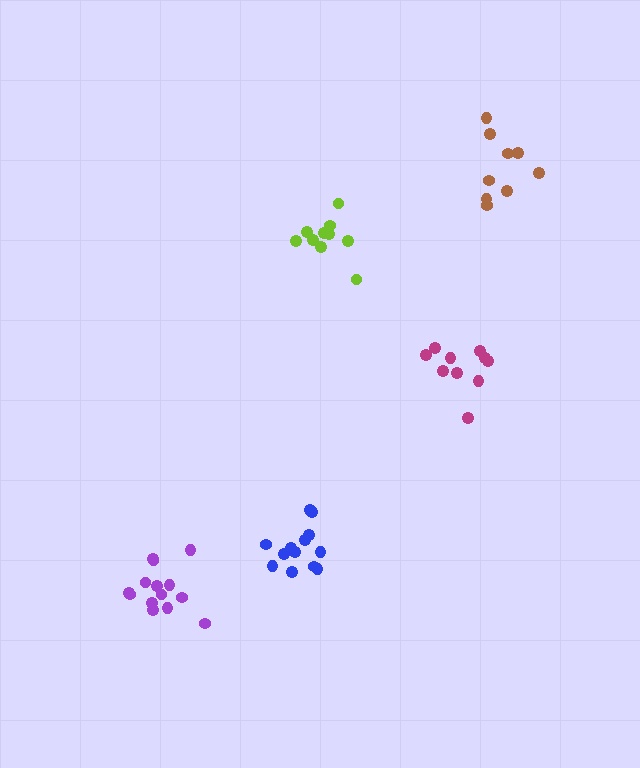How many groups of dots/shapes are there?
There are 5 groups.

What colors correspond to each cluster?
The clusters are colored: purple, brown, blue, lime, magenta.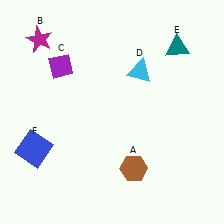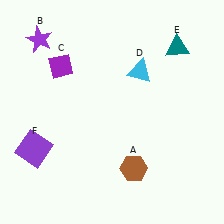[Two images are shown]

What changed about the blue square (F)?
In Image 1, F is blue. In Image 2, it changed to purple.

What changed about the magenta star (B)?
In Image 1, B is magenta. In Image 2, it changed to purple.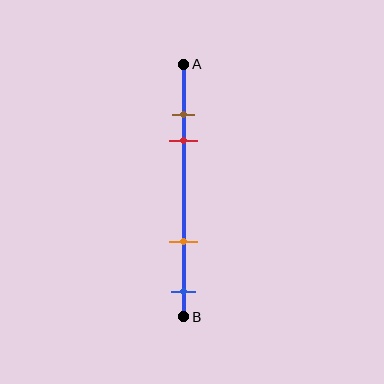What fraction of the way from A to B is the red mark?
The red mark is approximately 30% (0.3) of the way from A to B.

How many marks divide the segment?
There are 4 marks dividing the segment.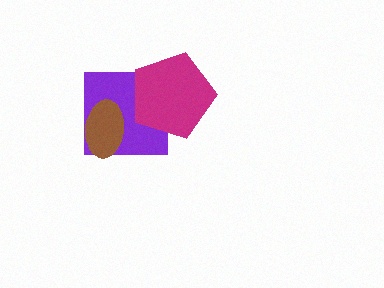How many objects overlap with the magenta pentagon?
1 object overlaps with the magenta pentagon.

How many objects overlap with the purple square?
2 objects overlap with the purple square.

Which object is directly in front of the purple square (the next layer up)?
The brown ellipse is directly in front of the purple square.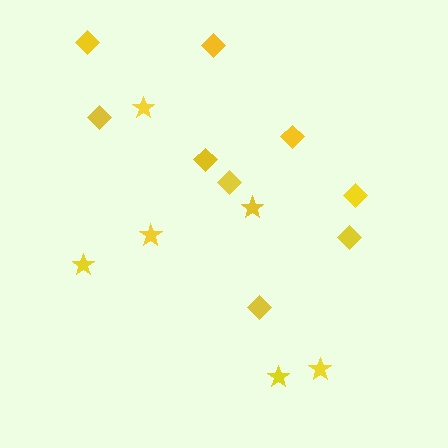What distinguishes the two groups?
There are 2 groups: one group of diamonds (9) and one group of stars (6).